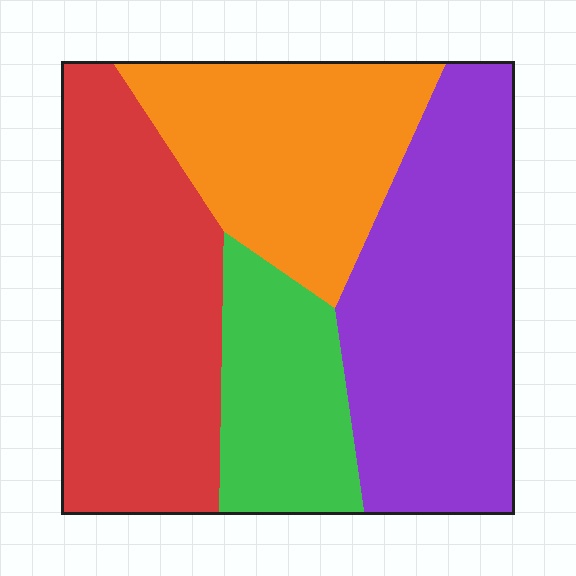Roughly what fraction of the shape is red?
Red covers 31% of the shape.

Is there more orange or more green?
Orange.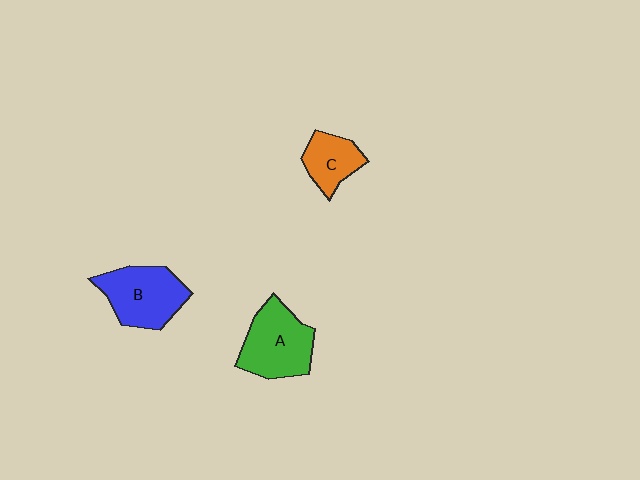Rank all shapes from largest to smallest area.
From largest to smallest: A (green), B (blue), C (orange).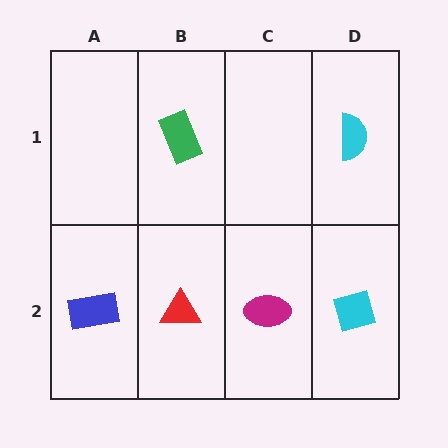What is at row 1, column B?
A green rectangle.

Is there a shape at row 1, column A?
No, that cell is empty.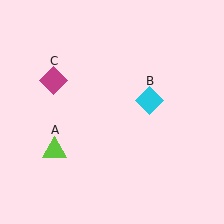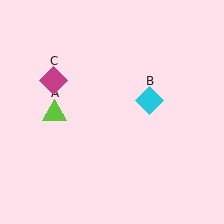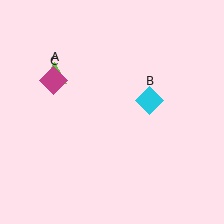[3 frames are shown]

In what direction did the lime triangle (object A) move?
The lime triangle (object A) moved up.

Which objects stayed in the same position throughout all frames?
Cyan diamond (object B) and magenta diamond (object C) remained stationary.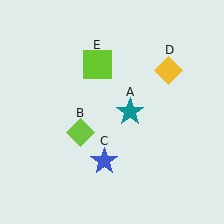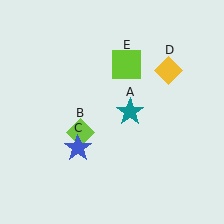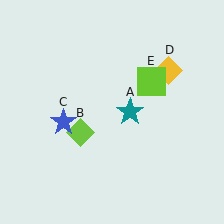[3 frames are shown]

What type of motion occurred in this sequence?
The blue star (object C), lime square (object E) rotated clockwise around the center of the scene.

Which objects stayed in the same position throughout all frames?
Teal star (object A) and lime diamond (object B) and yellow diamond (object D) remained stationary.